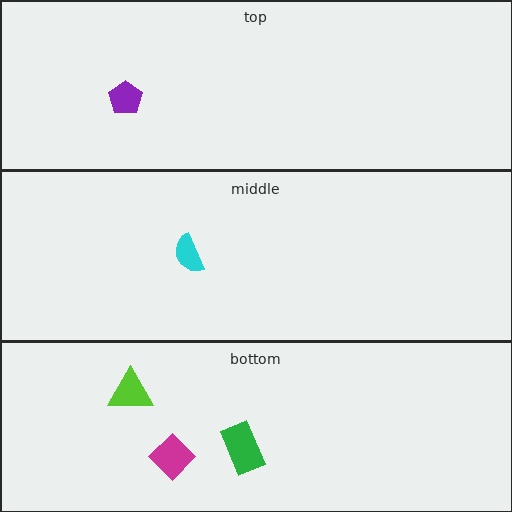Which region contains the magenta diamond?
The bottom region.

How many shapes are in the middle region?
1.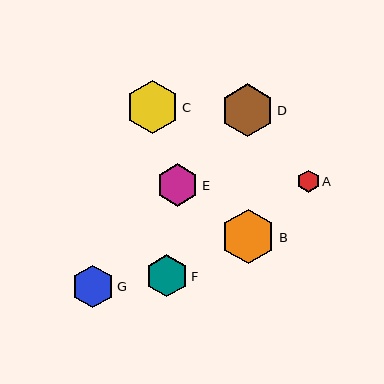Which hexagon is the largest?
Hexagon B is the largest with a size of approximately 55 pixels.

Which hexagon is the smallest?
Hexagon A is the smallest with a size of approximately 22 pixels.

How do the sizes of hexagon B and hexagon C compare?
Hexagon B and hexagon C are approximately the same size.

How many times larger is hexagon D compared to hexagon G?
Hexagon D is approximately 1.2 times the size of hexagon G.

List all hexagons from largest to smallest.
From largest to smallest: B, C, D, G, E, F, A.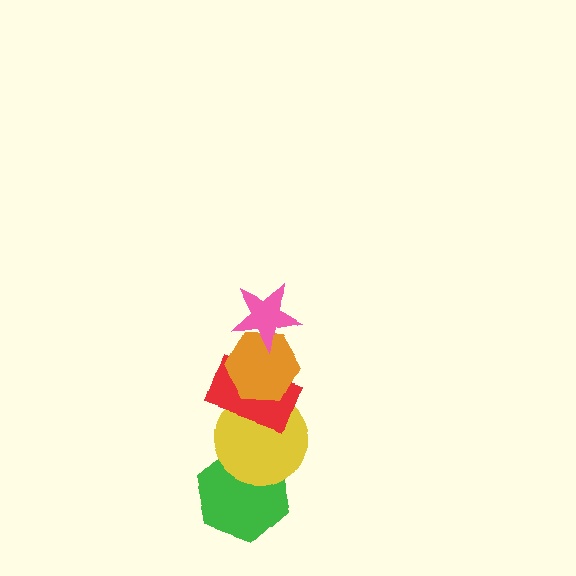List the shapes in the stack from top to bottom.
From top to bottom: the pink star, the orange hexagon, the red rectangle, the yellow circle, the green hexagon.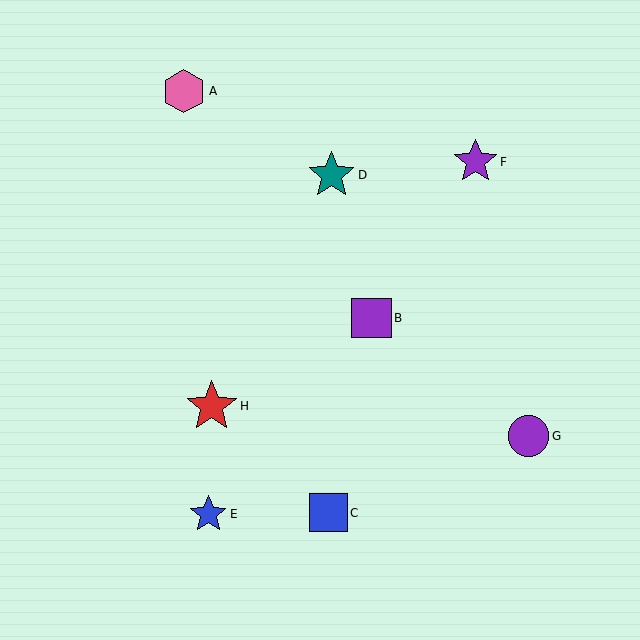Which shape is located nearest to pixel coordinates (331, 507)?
The blue square (labeled C) at (328, 513) is nearest to that location.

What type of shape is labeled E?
Shape E is a blue star.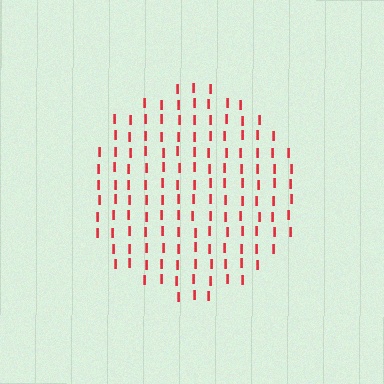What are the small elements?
The small elements are letter I's.